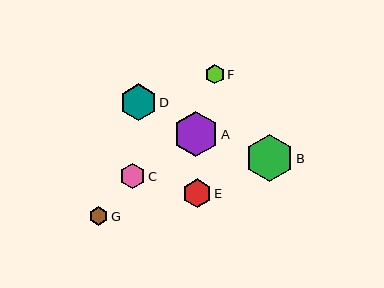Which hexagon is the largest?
Hexagon B is the largest with a size of approximately 47 pixels.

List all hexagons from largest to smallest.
From largest to smallest: B, A, D, E, C, F, G.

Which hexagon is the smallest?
Hexagon G is the smallest with a size of approximately 19 pixels.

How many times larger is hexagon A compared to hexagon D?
Hexagon A is approximately 1.2 times the size of hexagon D.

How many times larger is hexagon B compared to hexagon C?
Hexagon B is approximately 1.9 times the size of hexagon C.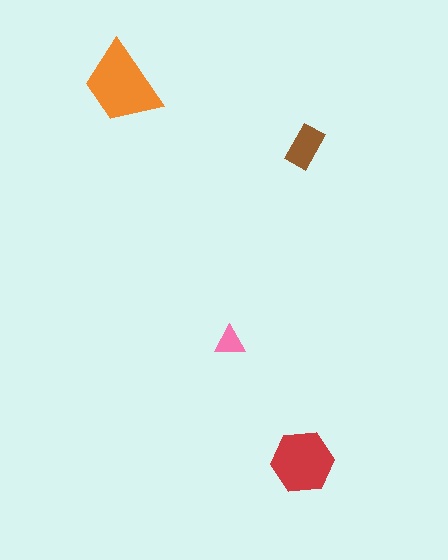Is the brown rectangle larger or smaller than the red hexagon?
Smaller.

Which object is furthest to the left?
The orange trapezoid is leftmost.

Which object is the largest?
The orange trapezoid.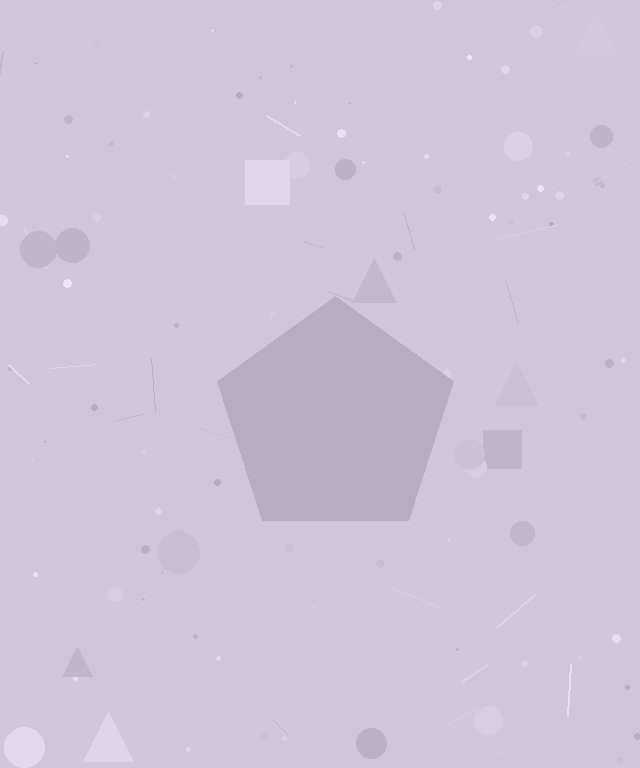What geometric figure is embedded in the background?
A pentagon is embedded in the background.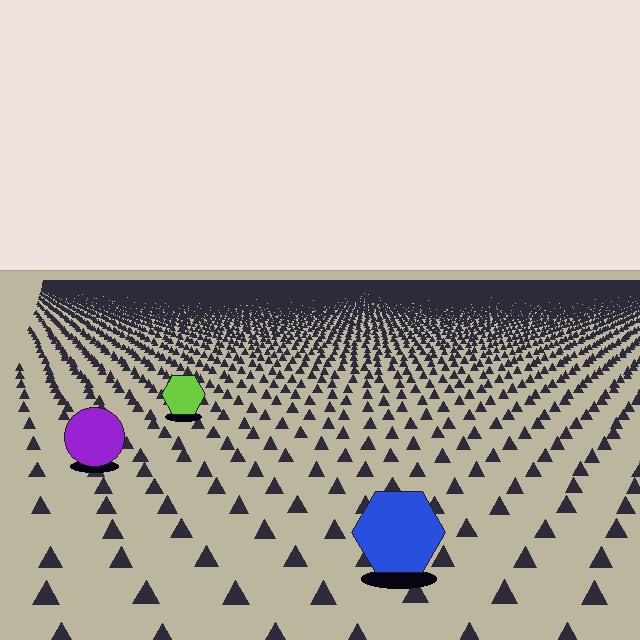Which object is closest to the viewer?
The blue hexagon is closest. The texture marks near it are larger and more spread out.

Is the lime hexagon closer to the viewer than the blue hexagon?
No. The blue hexagon is closer — you can tell from the texture gradient: the ground texture is coarser near it.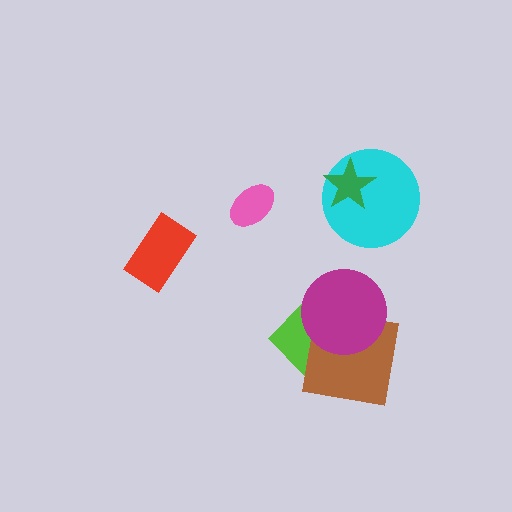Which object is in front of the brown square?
The magenta circle is in front of the brown square.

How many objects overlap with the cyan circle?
1 object overlaps with the cyan circle.